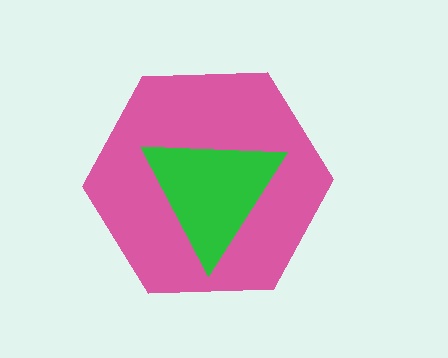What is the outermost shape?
The pink hexagon.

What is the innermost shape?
The green triangle.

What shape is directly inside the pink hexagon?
The green triangle.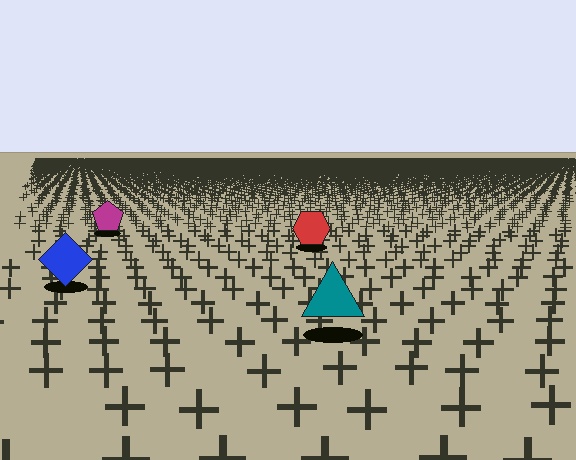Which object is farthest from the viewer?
The magenta pentagon is farthest from the viewer. It appears smaller and the ground texture around it is denser.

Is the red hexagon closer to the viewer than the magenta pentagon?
Yes. The red hexagon is closer — you can tell from the texture gradient: the ground texture is coarser near it.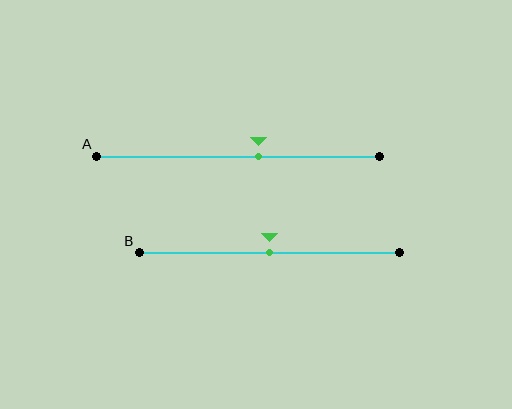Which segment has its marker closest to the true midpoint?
Segment B has its marker closest to the true midpoint.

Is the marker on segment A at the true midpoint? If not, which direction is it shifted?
No, the marker on segment A is shifted to the right by about 7% of the segment length.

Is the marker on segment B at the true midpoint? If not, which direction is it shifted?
Yes, the marker on segment B is at the true midpoint.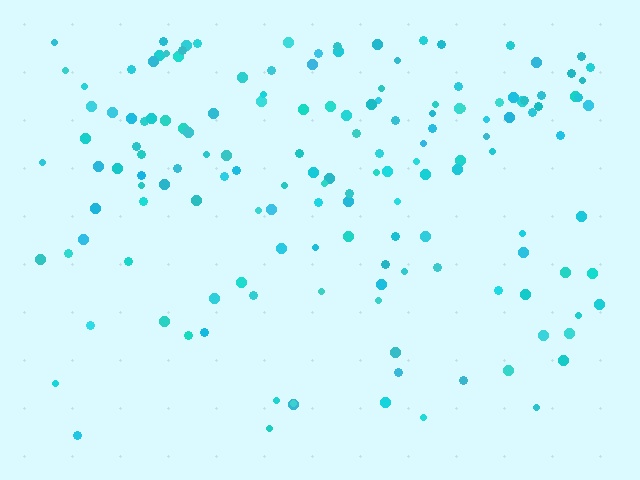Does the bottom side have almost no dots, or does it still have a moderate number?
Still a moderate number, just noticeably fewer than the top.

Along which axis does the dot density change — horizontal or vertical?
Vertical.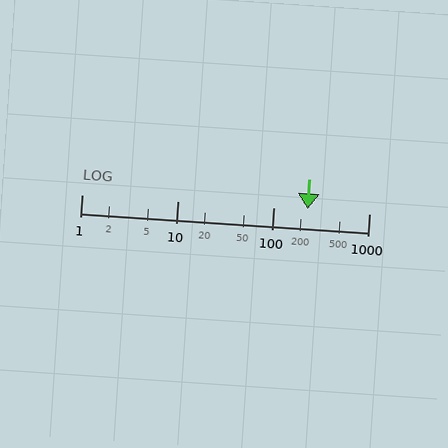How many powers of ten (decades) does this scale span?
The scale spans 3 decades, from 1 to 1000.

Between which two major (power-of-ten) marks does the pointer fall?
The pointer is between 100 and 1000.